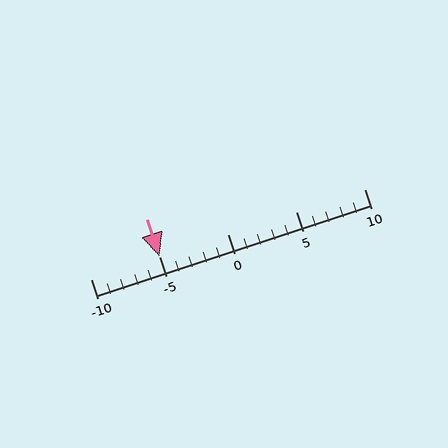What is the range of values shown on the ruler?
The ruler shows values from -10 to 10.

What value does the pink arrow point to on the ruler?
The pink arrow points to approximately -5.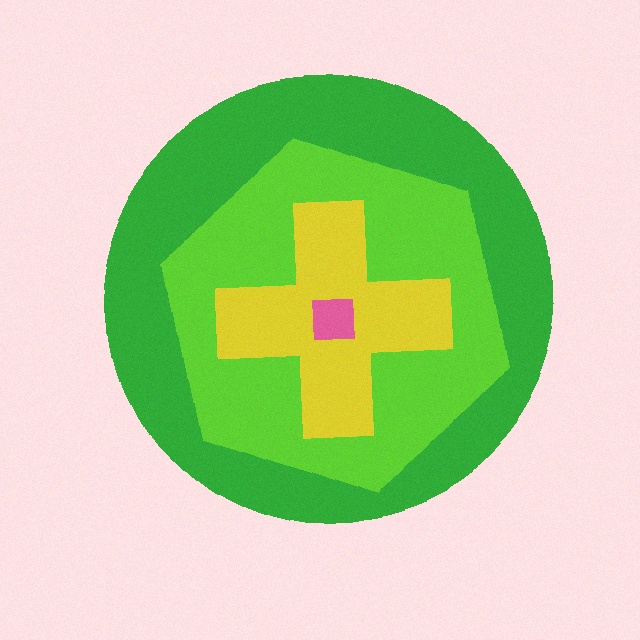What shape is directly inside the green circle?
The lime hexagon.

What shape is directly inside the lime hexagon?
The yellow cross.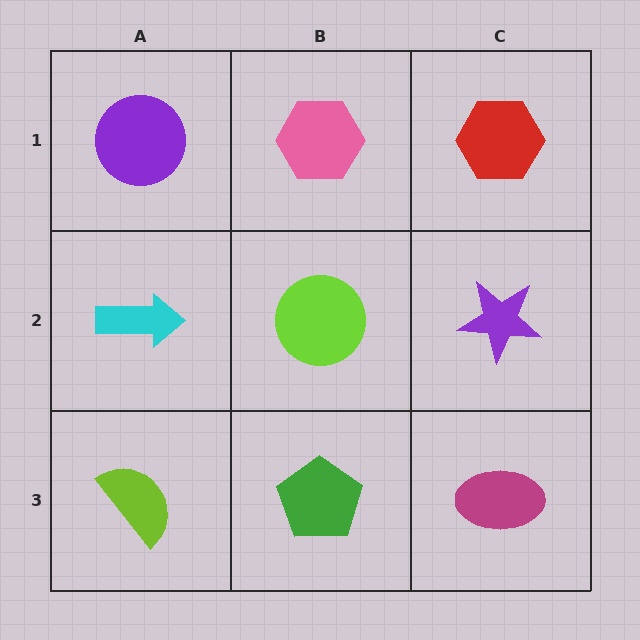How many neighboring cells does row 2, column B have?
4.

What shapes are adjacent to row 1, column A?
A cyan arrow (row 2, column A), a pink hexagon (row 1, column B).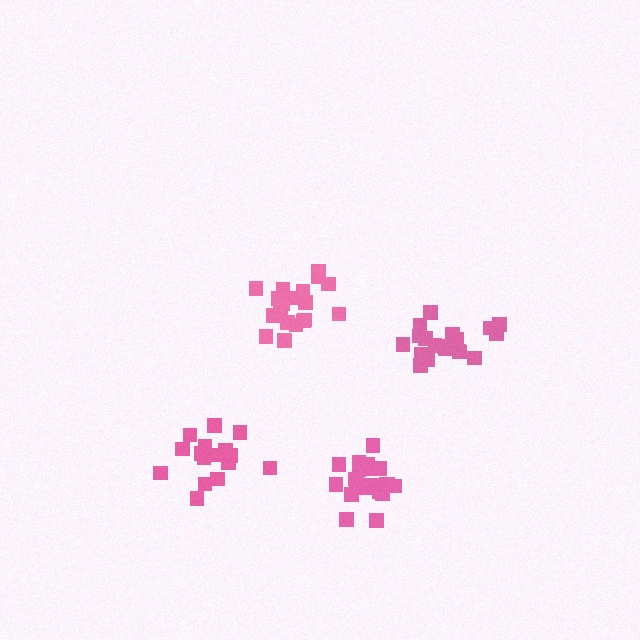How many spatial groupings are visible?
There are 4 spatial groupings.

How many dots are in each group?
Group 1: 20 dots, Group 2: 21 dots, Group 3: 16 dots, Group 4: 19 dots (76 total).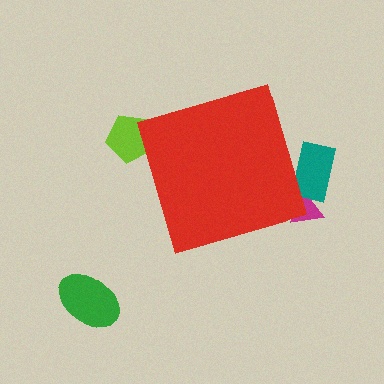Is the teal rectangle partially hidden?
Yes, the teal rectangle is partially hidden behind the red diamond.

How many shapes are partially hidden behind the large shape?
3 shapes are partially hidden.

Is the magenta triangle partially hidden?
Yes, the magenta triangle is partially hidden behind the red diamond.